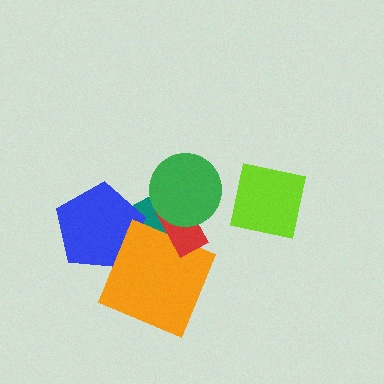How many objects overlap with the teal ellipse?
4 objects overlap with the teal ellipse.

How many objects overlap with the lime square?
0 objects overlap with the lime square.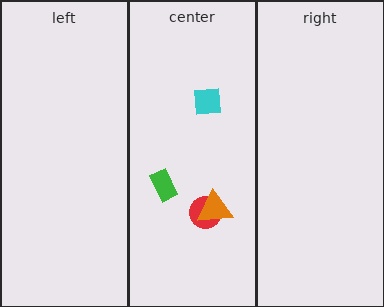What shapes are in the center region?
The red circle, the cyan square, the green rectangle, the orange triangle.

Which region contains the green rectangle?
The center region.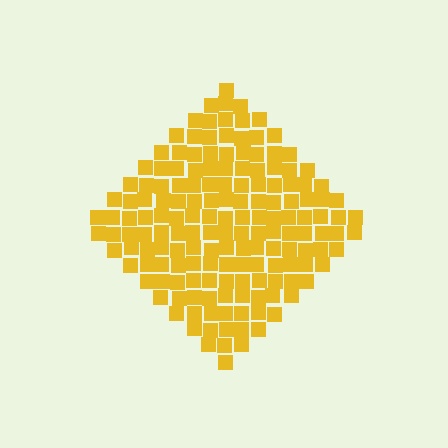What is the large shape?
The large shape is a diamond.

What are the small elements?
The small elements are squares.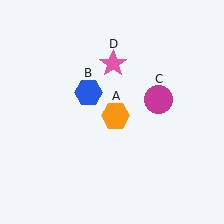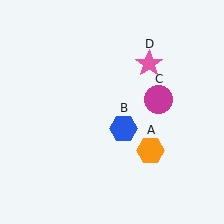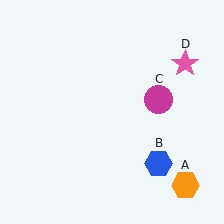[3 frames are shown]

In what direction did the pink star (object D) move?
The pink star (object D) moved right.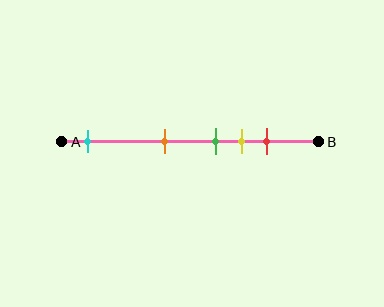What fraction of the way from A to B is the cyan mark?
The cyan mark is approximately 10% (0.1) of the way from A to B.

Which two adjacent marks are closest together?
The green and yellow marks are the closest adjacent pair.